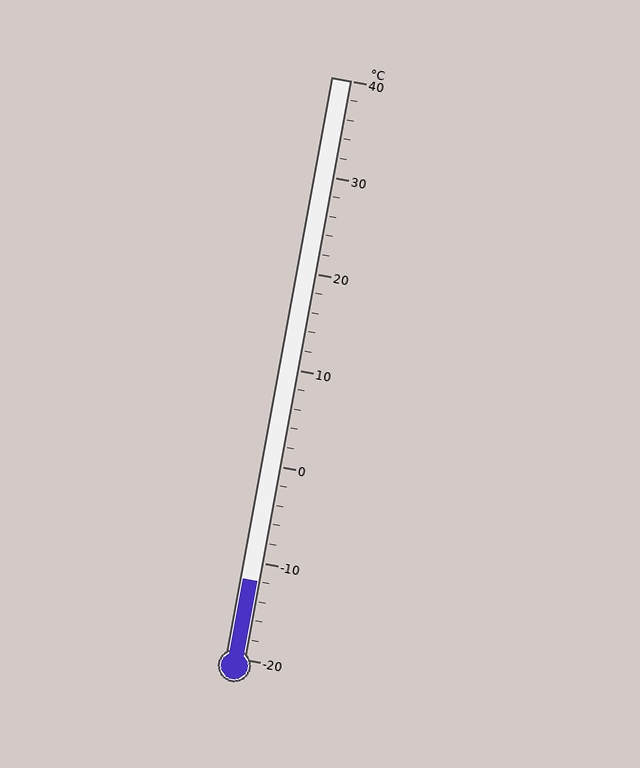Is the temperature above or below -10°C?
The temperature is below -10°C.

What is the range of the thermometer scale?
The thermometer scale ranges from -20°C to 40°C.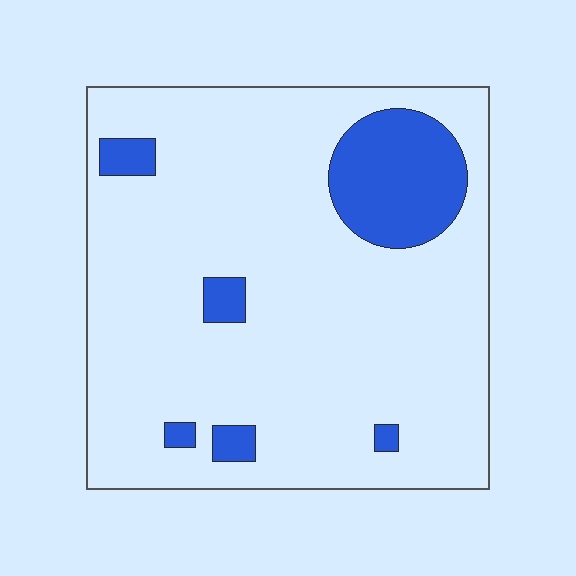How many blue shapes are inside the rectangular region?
6.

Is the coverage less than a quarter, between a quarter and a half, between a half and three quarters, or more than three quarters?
Less than a quarter.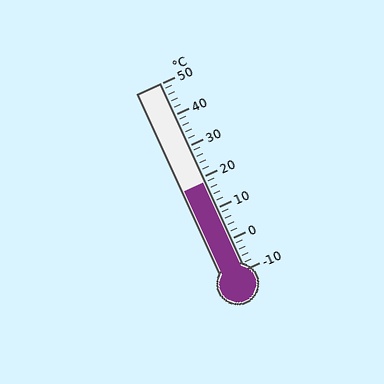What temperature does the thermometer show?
The thermometer shows approximately 18°C.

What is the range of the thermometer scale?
The thermometer scale ranges from -10°C to 50°C.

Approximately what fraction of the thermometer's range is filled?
The thermometer is filled to approximately 45% of its range.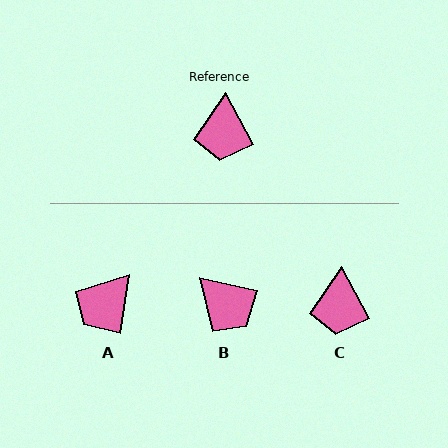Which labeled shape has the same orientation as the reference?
C.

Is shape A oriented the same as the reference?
No, it is off by about 37 degrees.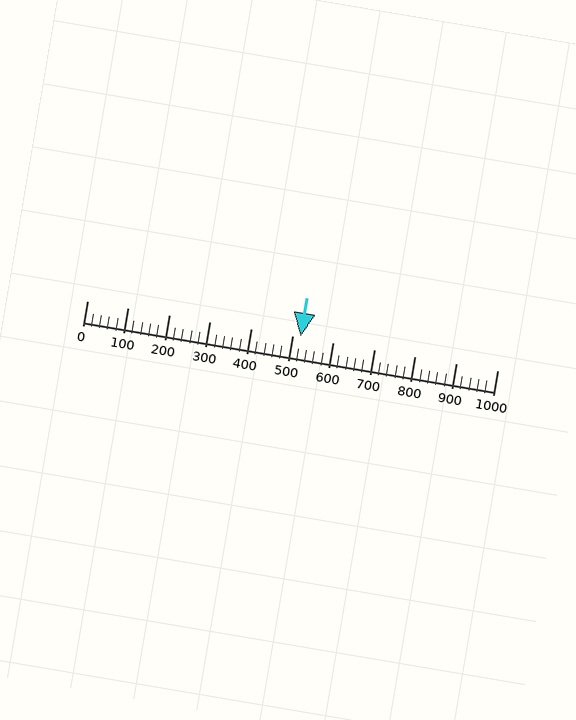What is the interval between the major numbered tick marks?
The major tick marks are spaced 100 units apart.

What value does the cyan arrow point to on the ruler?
The cyan arrow points to approximately 520.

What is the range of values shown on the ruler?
The ruler shows values from 0 to 1000.